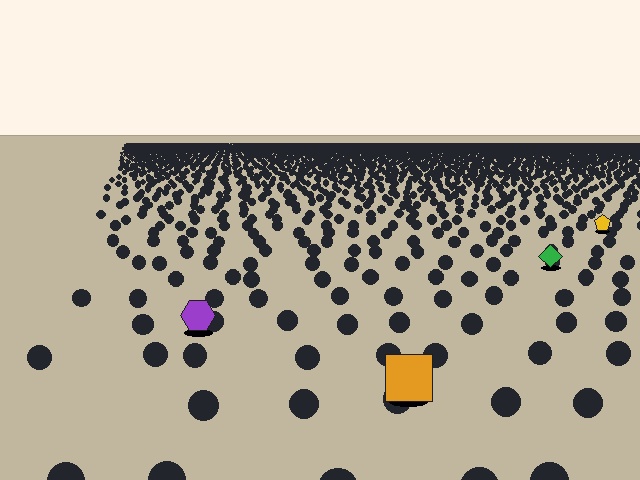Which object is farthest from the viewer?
The yellow pentagon is farthest from the viewer. It appears smaller and the ground texture around it is denser.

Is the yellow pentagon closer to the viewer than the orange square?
No. The orange square is closer — you can tell from the texture gradient: the ground texture is coarser near it.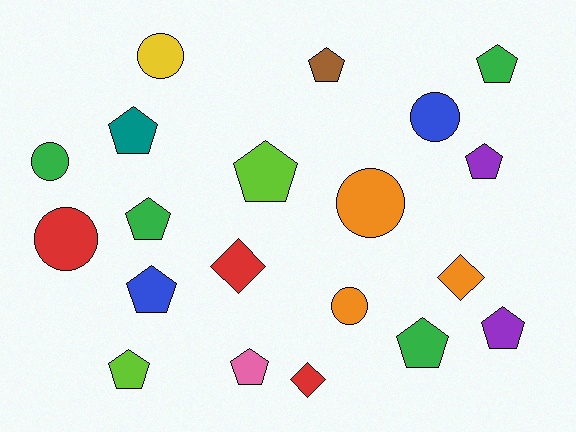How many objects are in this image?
There are 20 objects.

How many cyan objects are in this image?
There are no cyan objects.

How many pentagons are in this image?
There are 11 pentagons.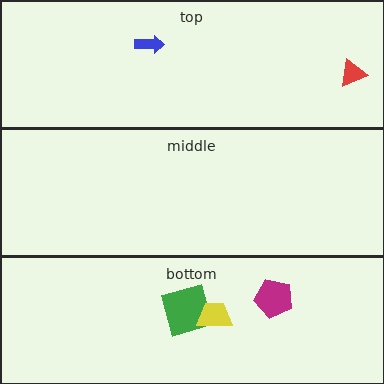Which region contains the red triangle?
The top region.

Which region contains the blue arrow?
The top region.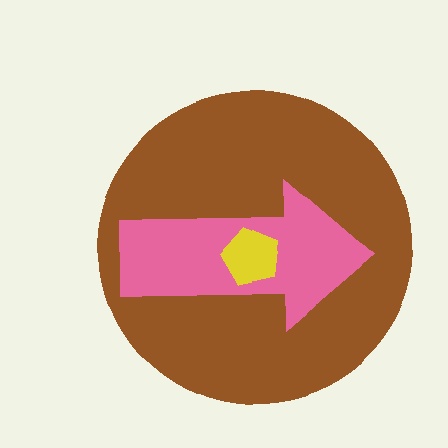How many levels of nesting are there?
3.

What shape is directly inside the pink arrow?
The yellow pentagon.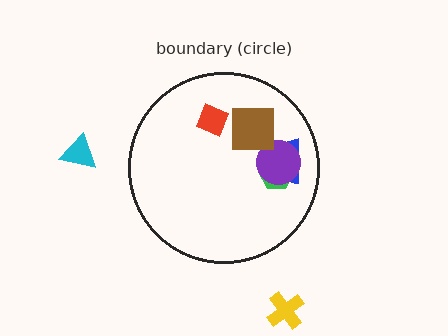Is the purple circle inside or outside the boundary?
Inside.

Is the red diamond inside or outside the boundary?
Inside.